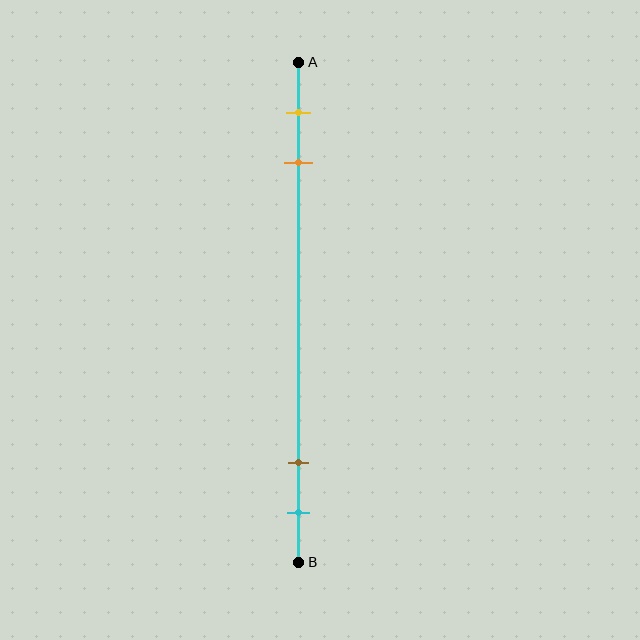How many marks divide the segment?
There are 4 marks dividing the segment.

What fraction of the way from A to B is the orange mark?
The orange mark is approximately 20% (0.2) of the way from A to B.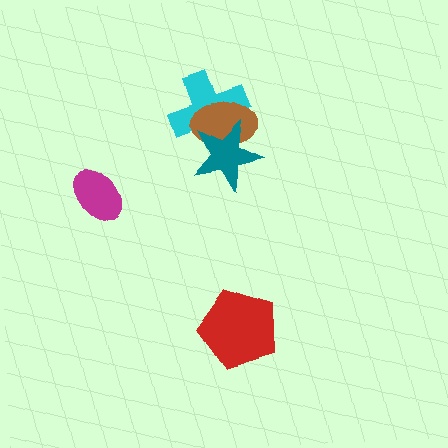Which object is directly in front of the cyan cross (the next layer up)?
The brown ellipse is directly in front of the cyan cross.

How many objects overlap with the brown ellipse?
2 objects overlap with the brown ellipse.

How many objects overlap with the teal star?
2 objects overlap with the teal star.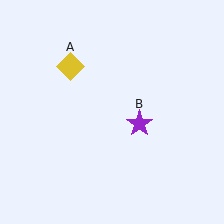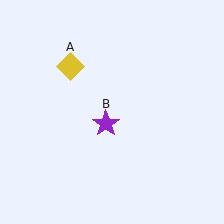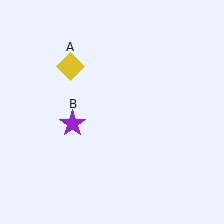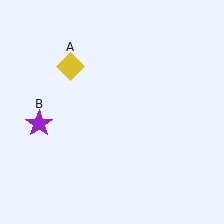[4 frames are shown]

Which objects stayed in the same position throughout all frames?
Yellow diamond (object A) remained stationary.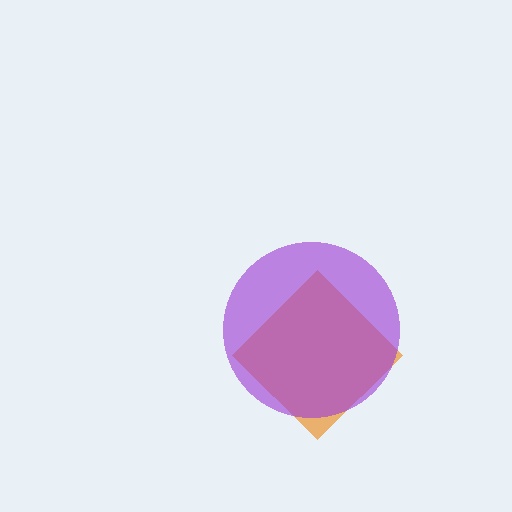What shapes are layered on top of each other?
The layered shapes are: an orange diamond, a purple circle.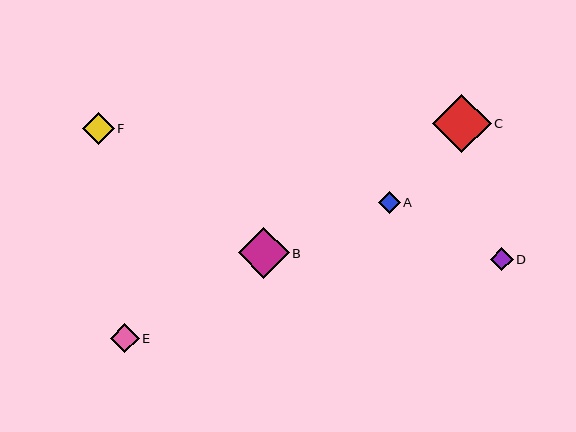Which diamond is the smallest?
Diamond A is the smallest with a size of approximately 22 pixels.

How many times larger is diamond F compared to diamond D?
Diamond F is approximately 1.4 times the size of diamond D.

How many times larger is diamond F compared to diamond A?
Diamond F is approximately 1.5 times the size of diamond A.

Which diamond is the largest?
Diamond C is the largest with a size of approximately 59 pixels.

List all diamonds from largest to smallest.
From largest to smallest: C, B, F, E, D, A.